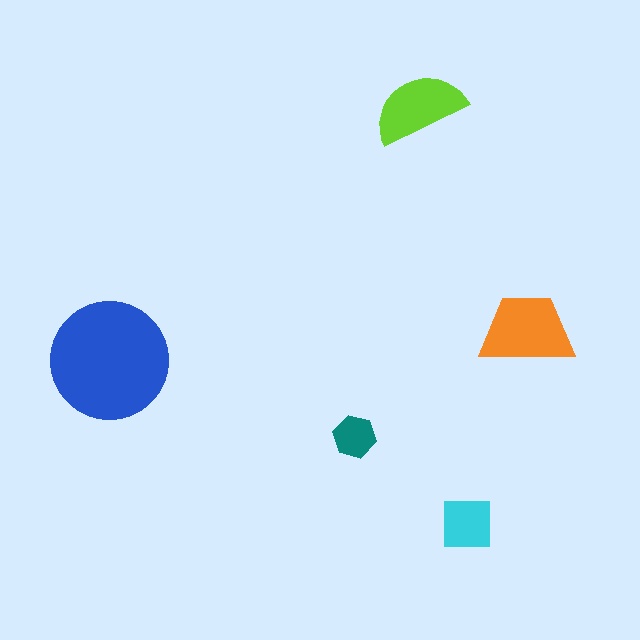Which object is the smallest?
The teal hexagon.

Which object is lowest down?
The cyan square is bottommost.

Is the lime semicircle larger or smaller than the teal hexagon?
Larger.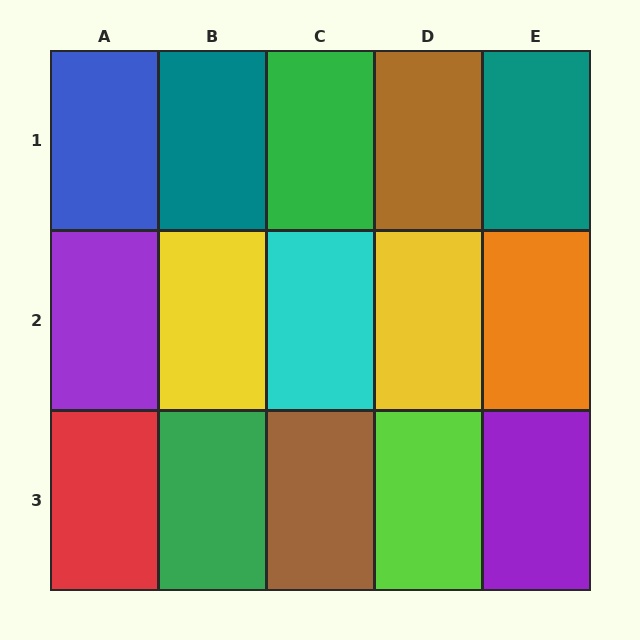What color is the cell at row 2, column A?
Purple.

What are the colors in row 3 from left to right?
Red, green, brown, lime, purple.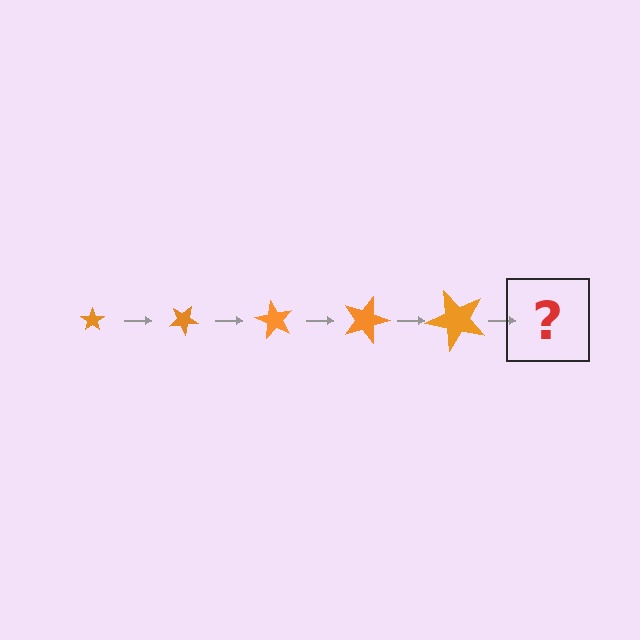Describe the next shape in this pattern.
It should be a star, larger than the previous one and rotated 150 degrees from the start.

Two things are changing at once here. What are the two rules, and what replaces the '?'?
The two rules are that the star grows larger each step and it rotates 30 degrees each step. The '?' should be a star, larger than the previous one and rotated 150 degrees from the start.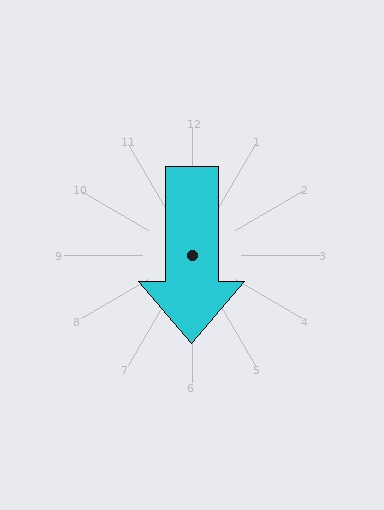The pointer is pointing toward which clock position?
Roughly 6 o'clock.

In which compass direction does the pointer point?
South.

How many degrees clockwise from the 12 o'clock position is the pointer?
Approximately 180 degrees.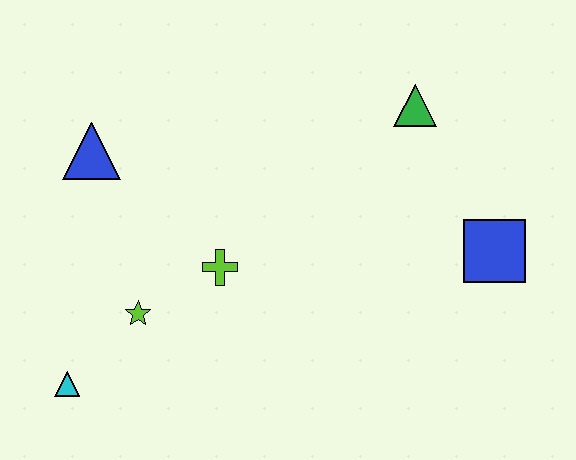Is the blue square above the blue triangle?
No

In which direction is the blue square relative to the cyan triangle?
The blue square is to the right of the cyan triangle.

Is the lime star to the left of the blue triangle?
No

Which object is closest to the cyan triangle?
The lime star is closest to the cyan triangle.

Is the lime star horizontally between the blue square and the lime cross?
No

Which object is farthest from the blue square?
The cyan triangle is farthest from the blue square.